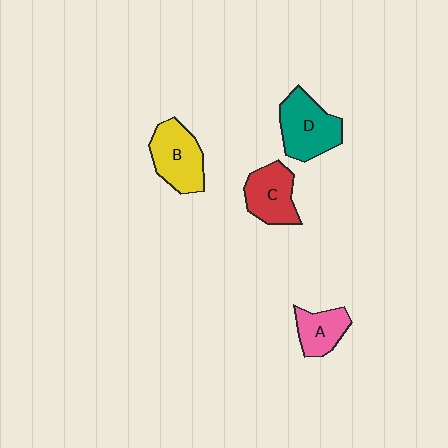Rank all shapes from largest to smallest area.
From largest to smallest: D (teal), B (yellow), C (red), A (pink).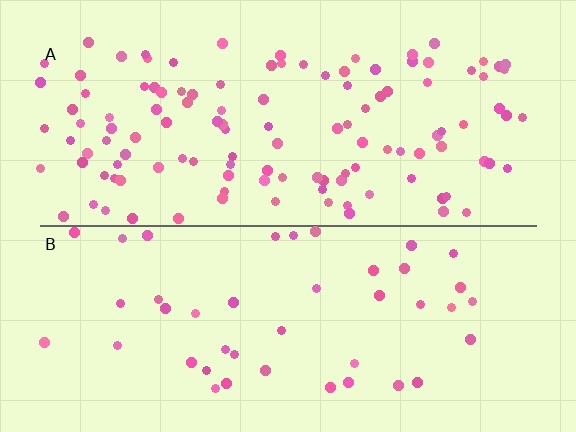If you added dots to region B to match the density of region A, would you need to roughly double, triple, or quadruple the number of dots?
Approximately triple.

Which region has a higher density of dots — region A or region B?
A (the top).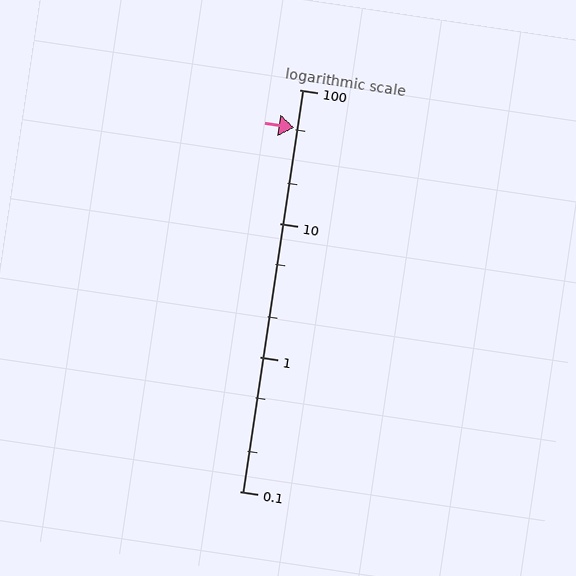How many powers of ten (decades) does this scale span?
The scale spans 3 decades, from 0.1 to 100.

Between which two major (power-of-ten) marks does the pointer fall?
The pointer is between 10 and 100.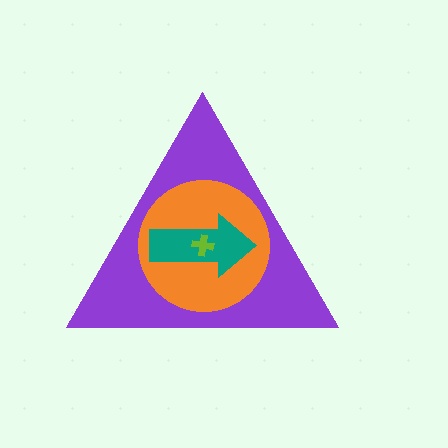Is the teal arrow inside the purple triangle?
Yes.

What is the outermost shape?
The purple triangle.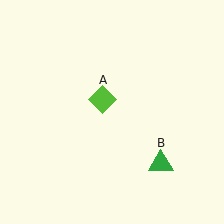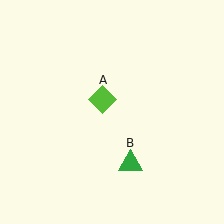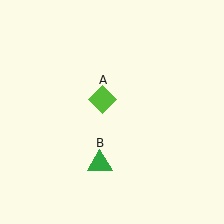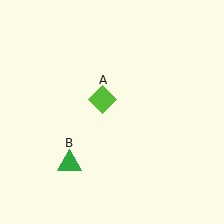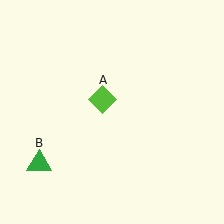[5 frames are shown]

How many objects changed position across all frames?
1 object changed position: green triangle (object B).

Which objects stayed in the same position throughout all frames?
Lime diamond (object A) remained stationary.